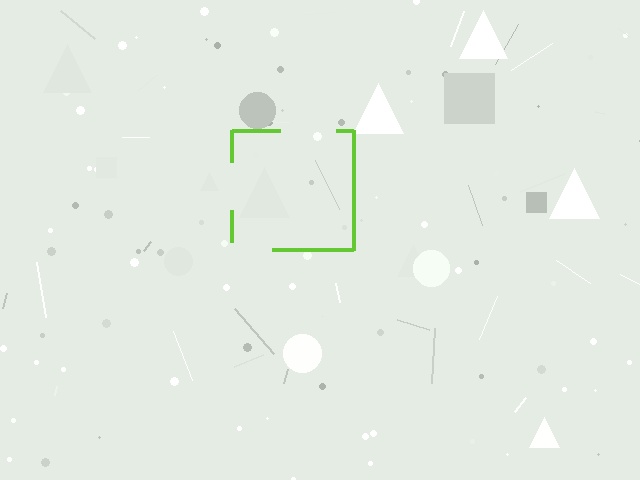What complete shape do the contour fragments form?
The contour fragments form a square.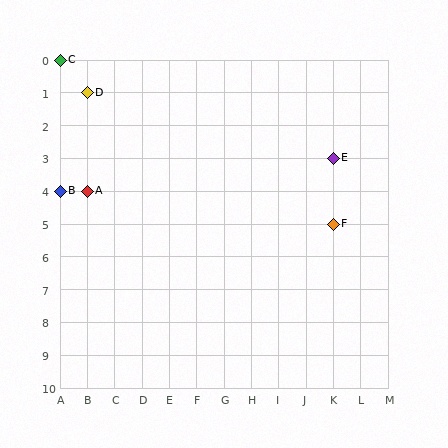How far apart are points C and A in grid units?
Points C and A are 1 column and 4 rows apart (about 4.1 grid units diagonally).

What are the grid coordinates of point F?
Point F is at grid coordinates (K, 5).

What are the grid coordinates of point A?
Point A is at grid coordinates (B, 4).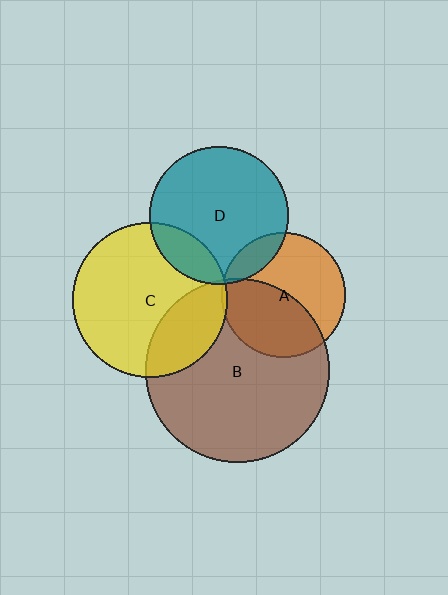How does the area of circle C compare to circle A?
Approximately 1.5 times.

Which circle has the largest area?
Circle B (brown).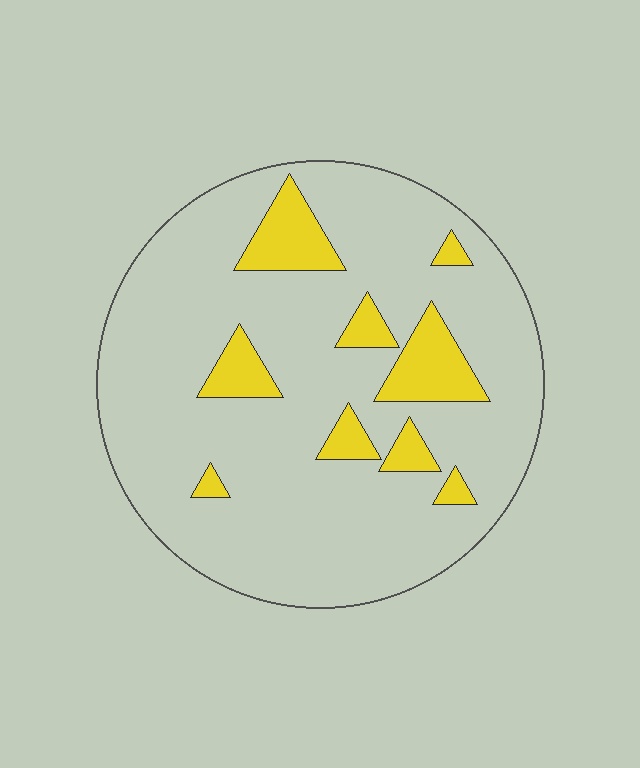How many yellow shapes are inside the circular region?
9.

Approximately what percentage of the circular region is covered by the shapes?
Approximately 15%.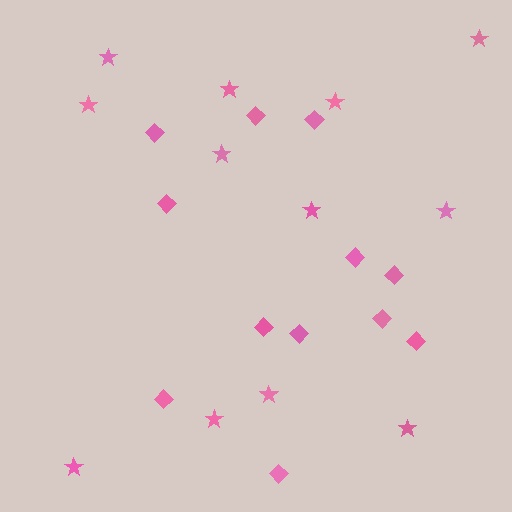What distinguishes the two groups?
There are 2 groups: one group of diamonds (12) and one group of stars (12).